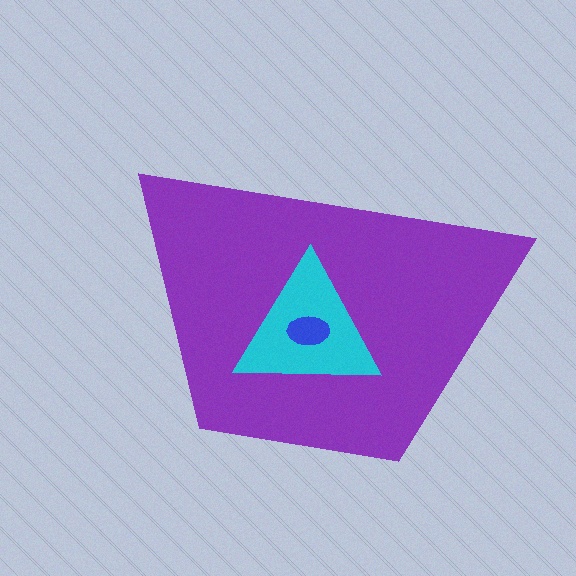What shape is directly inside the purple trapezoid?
The cyan triangle.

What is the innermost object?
The blue ellipse.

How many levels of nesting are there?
3.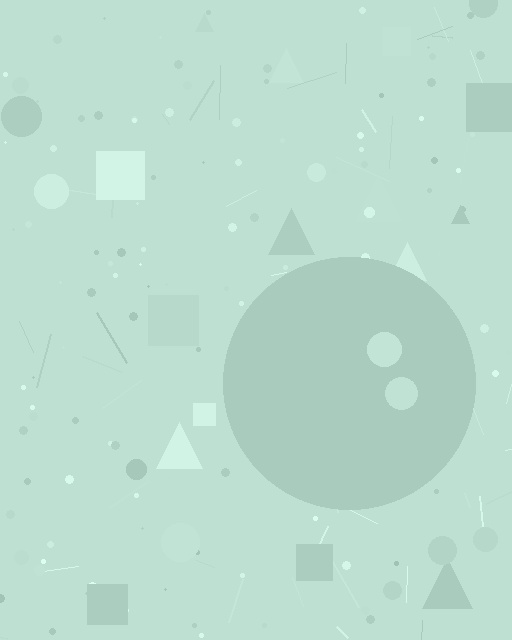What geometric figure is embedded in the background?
A circle is embedded in the background.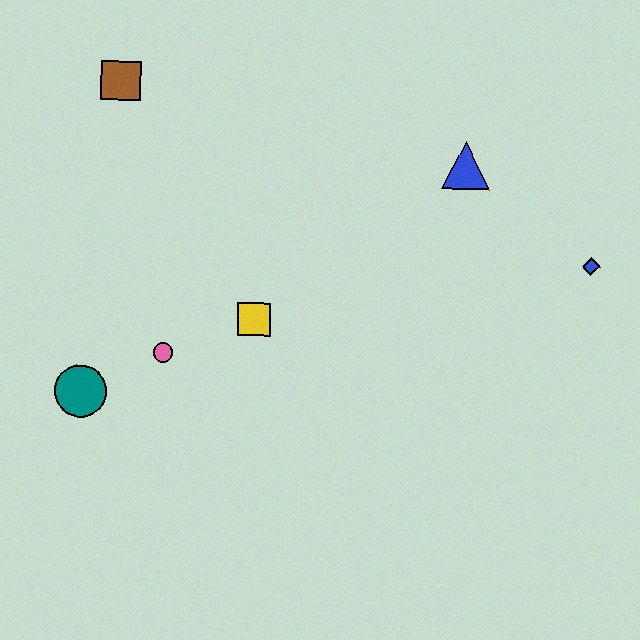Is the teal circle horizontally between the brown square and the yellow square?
No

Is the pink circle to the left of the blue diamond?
Yes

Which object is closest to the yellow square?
The pink circle is closest to the yellow square.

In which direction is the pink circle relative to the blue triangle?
The pink circle is to the left of the blue triangle.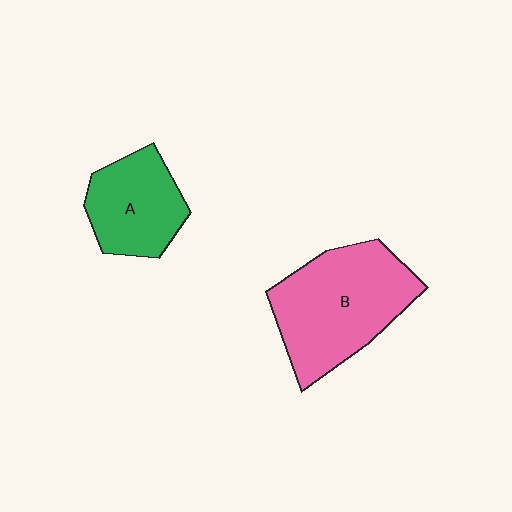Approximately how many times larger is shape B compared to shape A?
Approximately 1.6 times.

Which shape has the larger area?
Shape B (pink).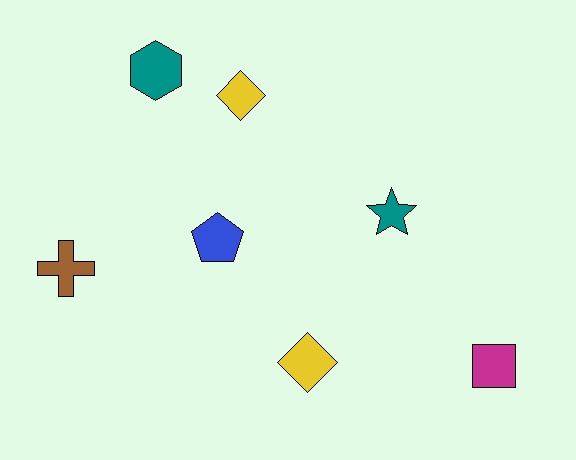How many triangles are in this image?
There are no triangles.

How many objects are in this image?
There are 7 objects.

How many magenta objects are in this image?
There is 1 magenta object.